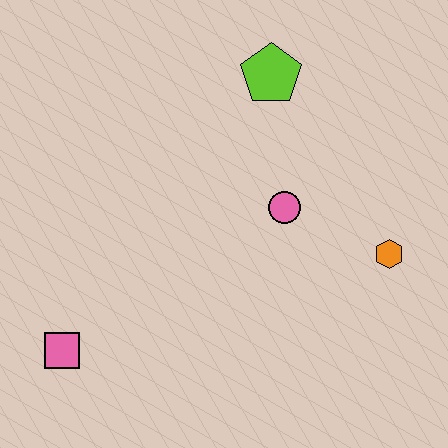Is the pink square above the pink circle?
No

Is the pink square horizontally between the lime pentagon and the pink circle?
No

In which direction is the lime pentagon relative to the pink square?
The lime pentagon is above the pink square.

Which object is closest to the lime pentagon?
The pink circle is closest to the lime pentagon.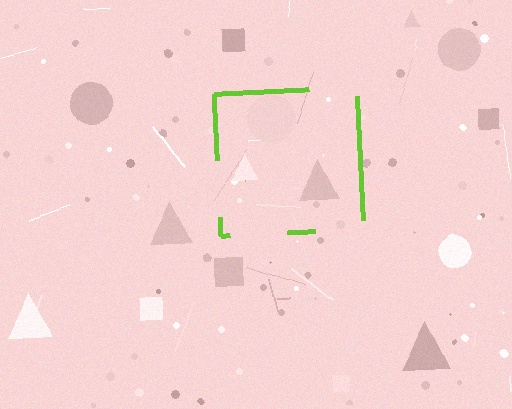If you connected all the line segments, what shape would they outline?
They would outline a square.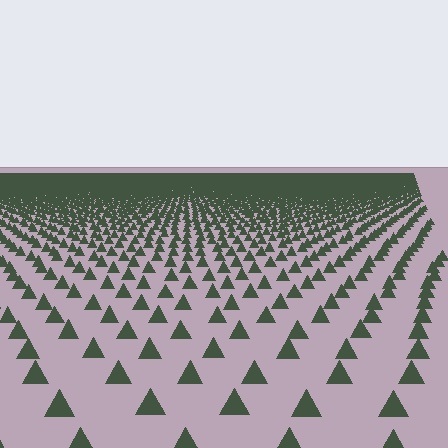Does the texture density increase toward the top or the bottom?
Density increases toward the top.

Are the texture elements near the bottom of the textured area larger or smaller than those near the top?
Larger. Near the bottom, elements are closer to the viewer and appear at a bigger on-screen size.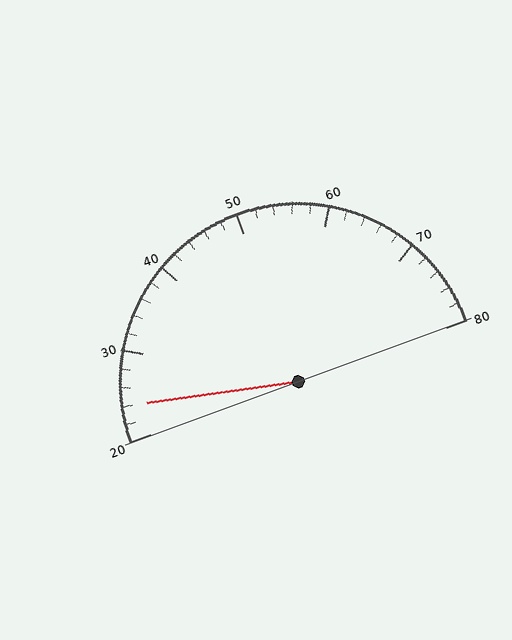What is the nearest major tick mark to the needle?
The nearest major tick mark is 20.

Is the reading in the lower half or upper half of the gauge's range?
The reading is in the lower half of the range (20 to 80).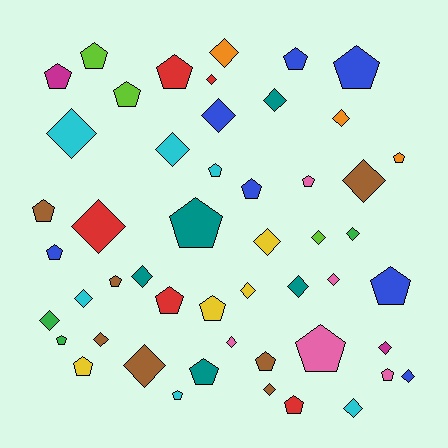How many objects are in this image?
There are 50 objects.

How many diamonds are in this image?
There are 25 diamonds.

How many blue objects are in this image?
There are 7 blue objects.